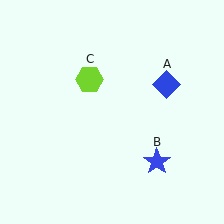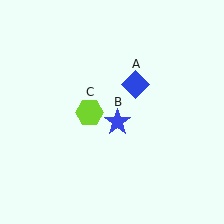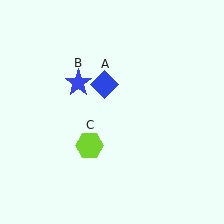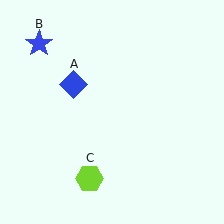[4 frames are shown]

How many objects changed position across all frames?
3 objects changed position: blue diamond (object A), blue star (object B), lime hexagon (object C).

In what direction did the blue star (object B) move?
The blue star (object B) moved up and to the left.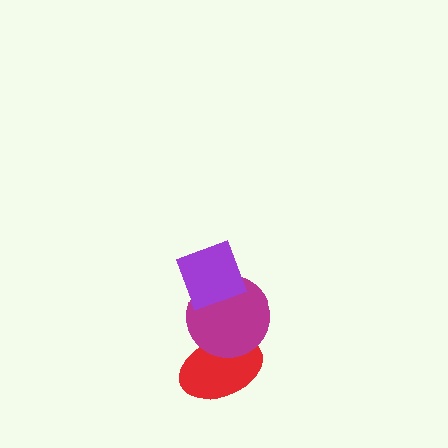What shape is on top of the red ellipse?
The magenta circle is on top of the red ellipse.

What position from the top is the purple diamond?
The purple diamond is 1st from the top.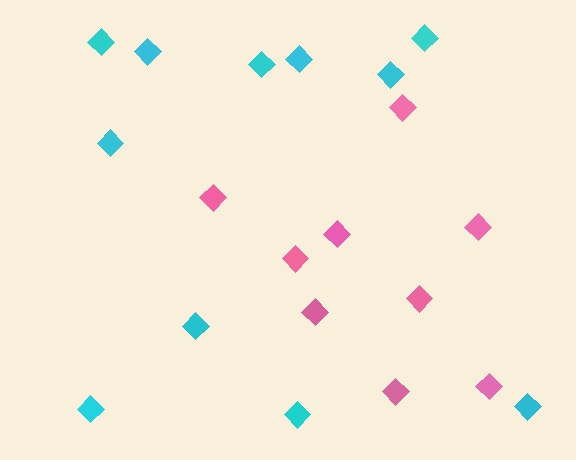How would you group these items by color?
There are 2 groups: one group of pink diamonds (9) and one group of cyan diamonds (11).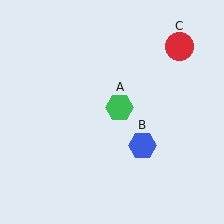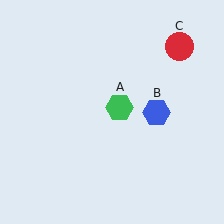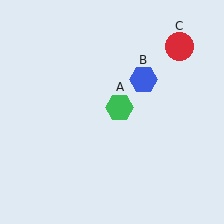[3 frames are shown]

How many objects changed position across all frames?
1 object changed position: blue hexagon (object B).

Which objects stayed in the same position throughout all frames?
Green hexagon (object A) and red circle (object C) remained stationary.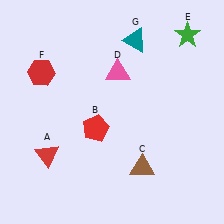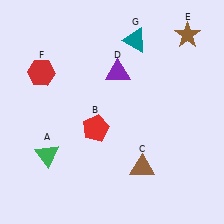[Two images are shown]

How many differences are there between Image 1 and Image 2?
There are 3 differences between the two images.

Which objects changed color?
A changed from red to green. D changed from pink to purple. E changed from green to brown.